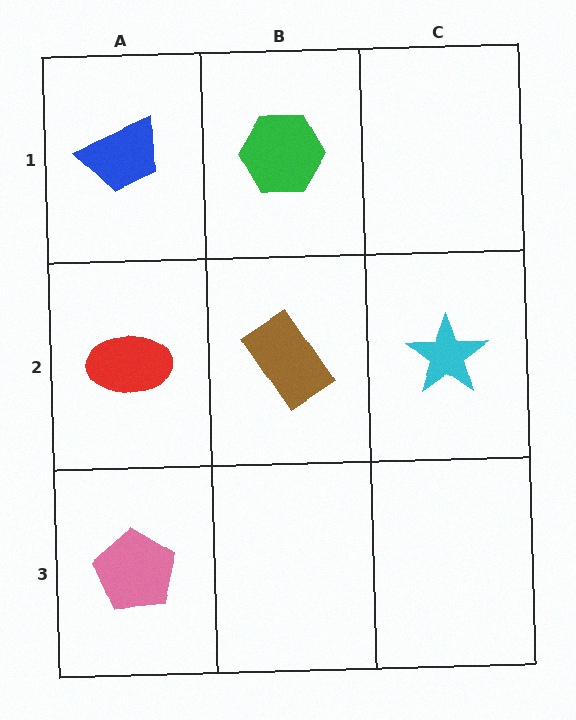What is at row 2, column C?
A cyan star.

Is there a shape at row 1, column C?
No, that cell is empty.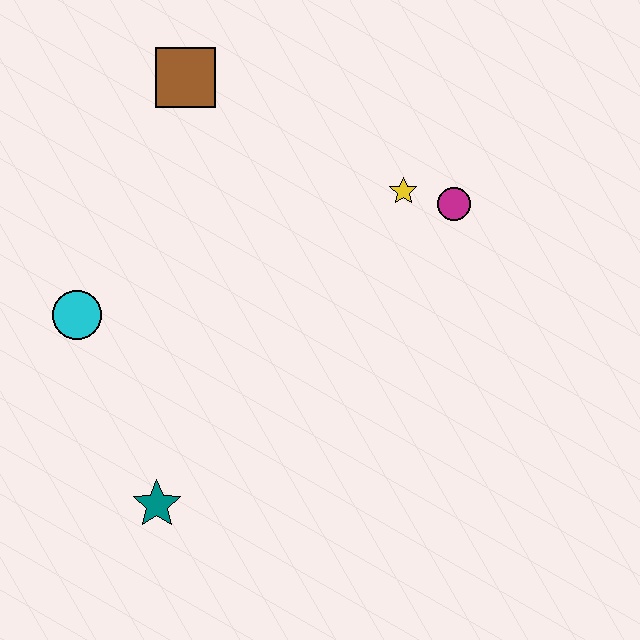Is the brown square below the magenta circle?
No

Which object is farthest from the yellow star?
The teal star is farthest from the yellow star.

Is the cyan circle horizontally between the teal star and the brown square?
No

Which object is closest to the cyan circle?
The teal star is closest to the cyan circle.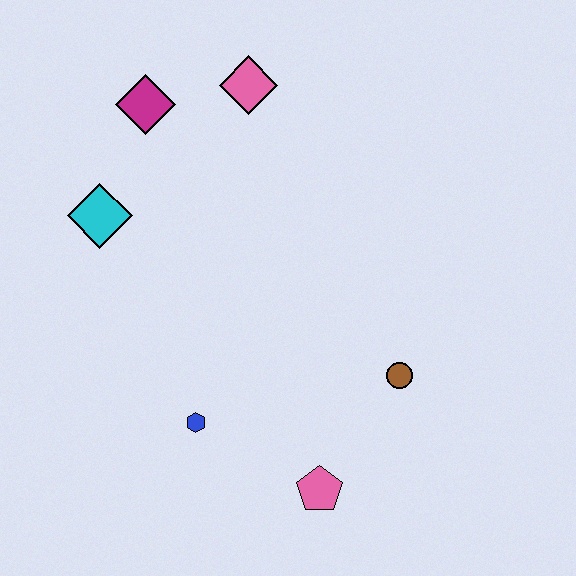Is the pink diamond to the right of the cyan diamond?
Yes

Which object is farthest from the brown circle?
The magenta diamond is farthest from the brown circle.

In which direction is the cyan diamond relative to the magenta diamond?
The cyan diamond is below the magenta diamond.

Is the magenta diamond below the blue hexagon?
No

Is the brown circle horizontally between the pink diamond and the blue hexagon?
No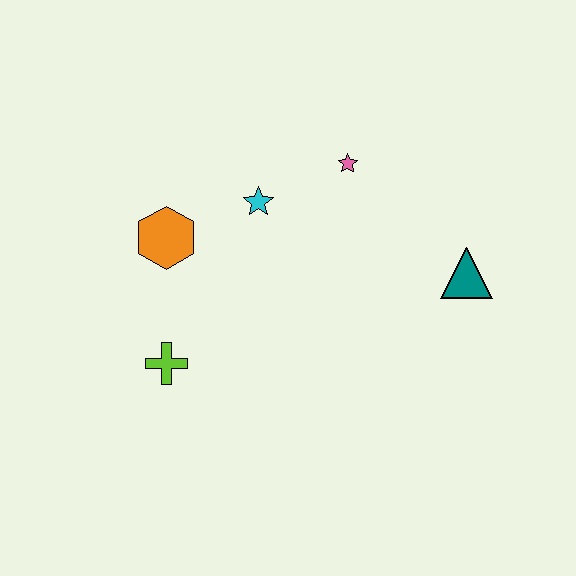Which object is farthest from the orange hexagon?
The teal triangle is farthest from the orange hexagon.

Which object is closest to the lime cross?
The orange hexagon is closest to the lime cross.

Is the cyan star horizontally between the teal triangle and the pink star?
No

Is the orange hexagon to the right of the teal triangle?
No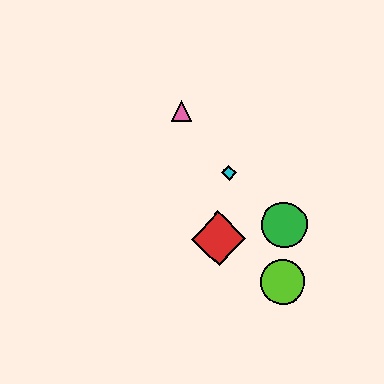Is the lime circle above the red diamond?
No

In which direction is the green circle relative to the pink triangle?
The green circle is below the pink triangle.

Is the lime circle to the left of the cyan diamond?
No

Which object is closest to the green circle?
The lime circle is closest to the green circle.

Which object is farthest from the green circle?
The pink triangle is farthest from the green circle.